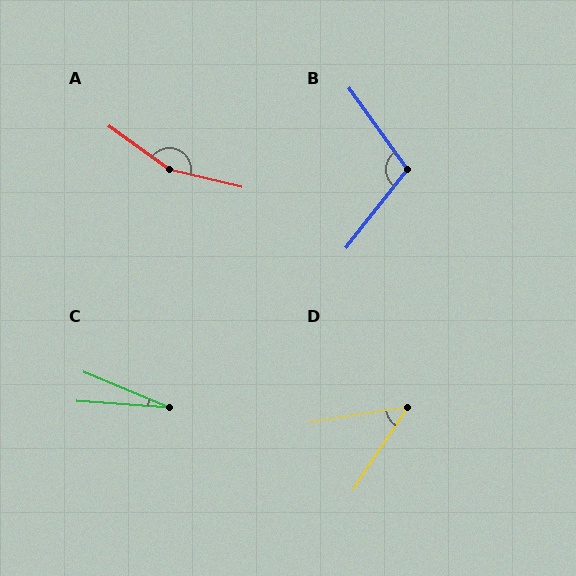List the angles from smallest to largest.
C (19°), D (47°), B (107°), A (158°).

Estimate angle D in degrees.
Approximately 47 degrees.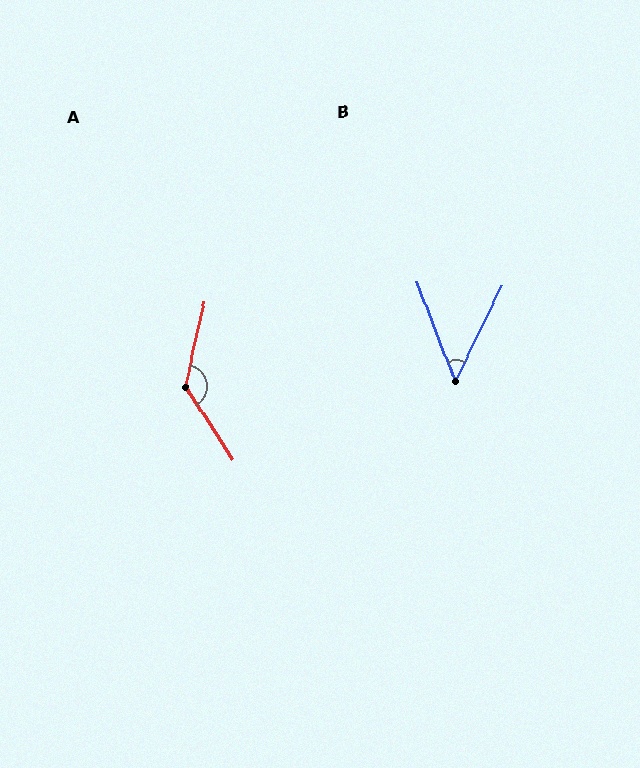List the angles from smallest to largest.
B (47°), A (134°).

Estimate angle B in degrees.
Approximately 47 degrees.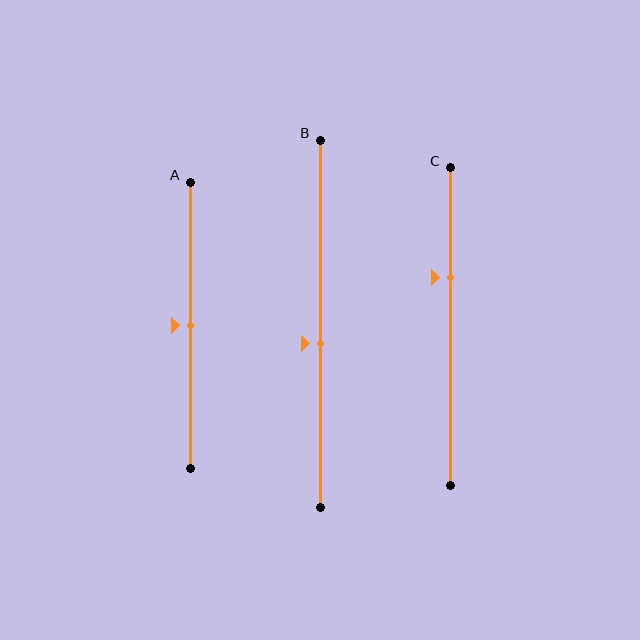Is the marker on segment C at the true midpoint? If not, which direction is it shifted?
No, the marker on segment C is shifted upward by about 15% of the segment length.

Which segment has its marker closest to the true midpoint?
Segment A has its marker closest to the true midpoint.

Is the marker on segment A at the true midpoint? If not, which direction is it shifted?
Yes, the marker on segment A is at the true midpoint.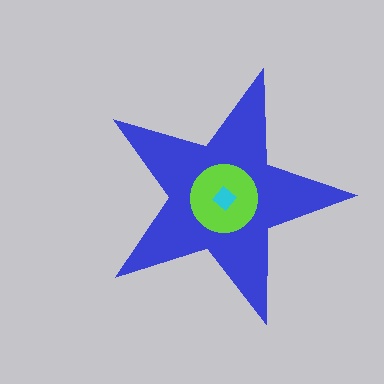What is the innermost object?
The cyan diamond.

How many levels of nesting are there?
3.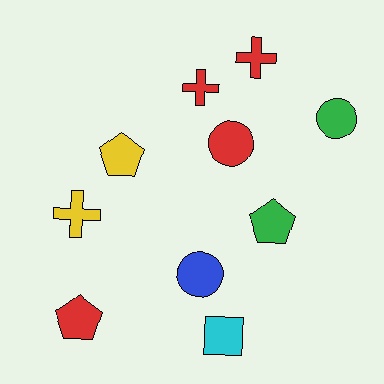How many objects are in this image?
There are 10 objects.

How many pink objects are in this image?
There are no pink objects.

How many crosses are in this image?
There are 3 crosses.